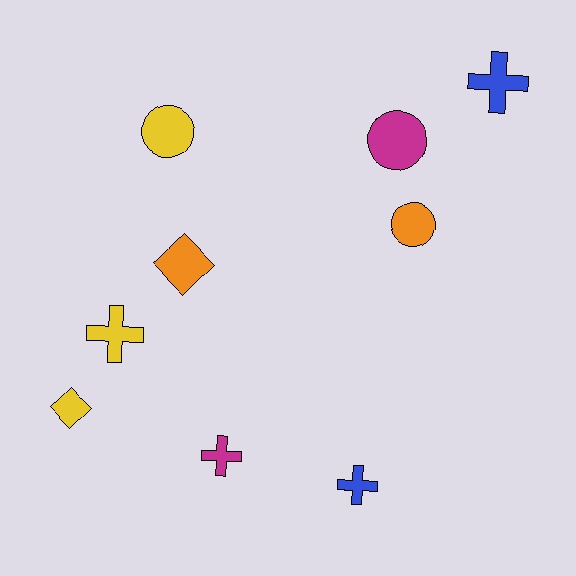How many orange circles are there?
There is 1 orange circle.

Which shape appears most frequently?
Cross, with 4 objects.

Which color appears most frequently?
Yellow, with 3 objects.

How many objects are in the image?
There are 9 objects.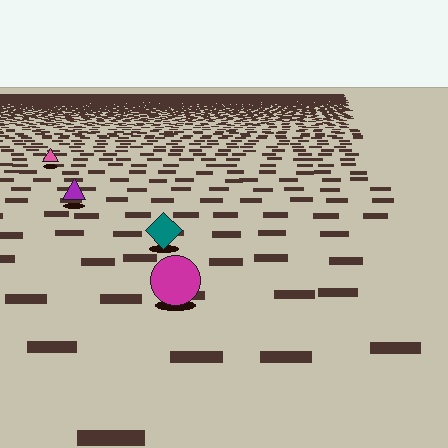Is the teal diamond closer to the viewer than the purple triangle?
Yes. The teal diamond is closer — you can tell from the texture gradient: the ground texture is coarser near it.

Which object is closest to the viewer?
The magenta circle is closest. The texture marks near it are larger and more spread out.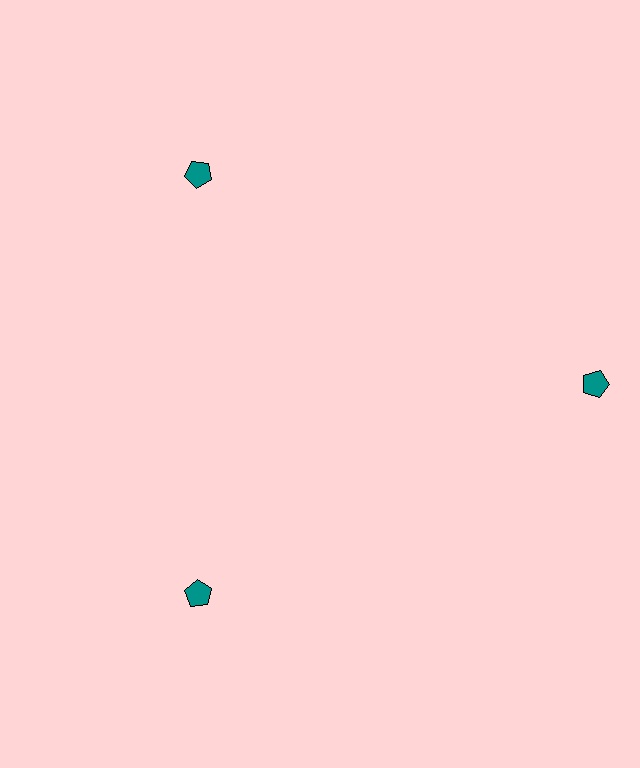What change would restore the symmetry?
The symmetry would be restored by moving it inward, back onto the ring so that all 3 pentagons sit at equal angles and equal distance from the center.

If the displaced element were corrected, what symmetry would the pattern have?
It would have 3-fold rotational symmetry — the pattern would map onto itself every 120 degrees.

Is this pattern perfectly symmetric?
No. The 3 teal pentagons are arranged in a ring, but one element near the 3 o'clock position is pushed outward from the center, breaking the 3-fold rotational symmetry.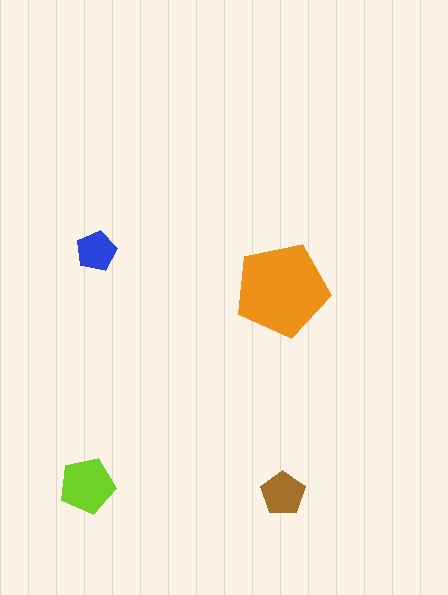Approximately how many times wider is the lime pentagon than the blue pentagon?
About 1.5 times wider.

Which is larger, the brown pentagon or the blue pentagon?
The brown one.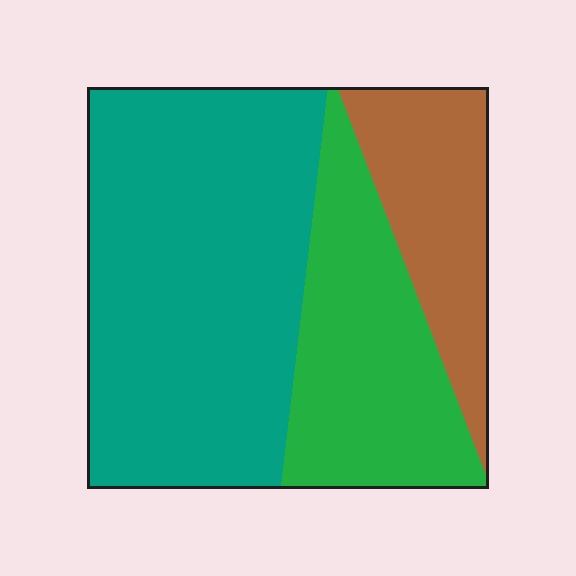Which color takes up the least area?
Brown, at roughly 20%.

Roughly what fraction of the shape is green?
Green covers 27% of the shape.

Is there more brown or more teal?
Teal.